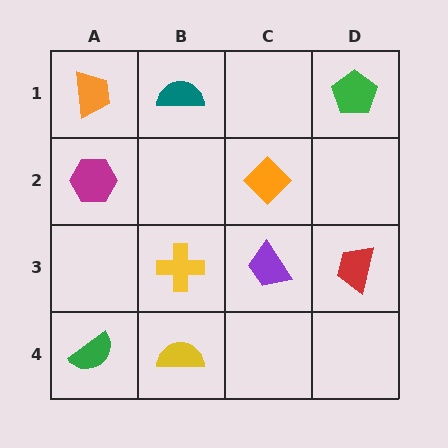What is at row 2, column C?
An orange diamond.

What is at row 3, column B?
A yellow cross.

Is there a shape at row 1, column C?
No, that cell is empty.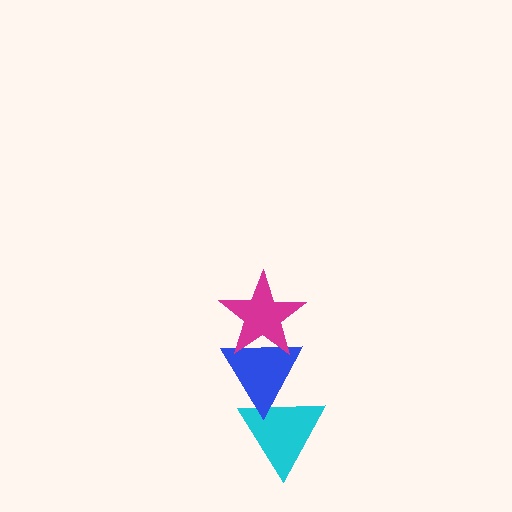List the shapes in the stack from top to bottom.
From top to bottom: the magenta star, the blue triangle, the cyan triangle.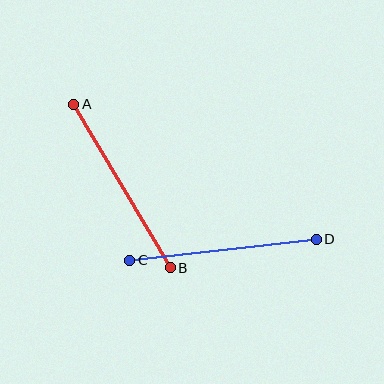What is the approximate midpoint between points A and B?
The midpoint is at approximately (122, 186) pixels.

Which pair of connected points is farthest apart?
Points A and B are farthest apart.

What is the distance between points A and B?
The distance is approximately 190 pixels.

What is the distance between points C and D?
The distance is approximately 188 pixels.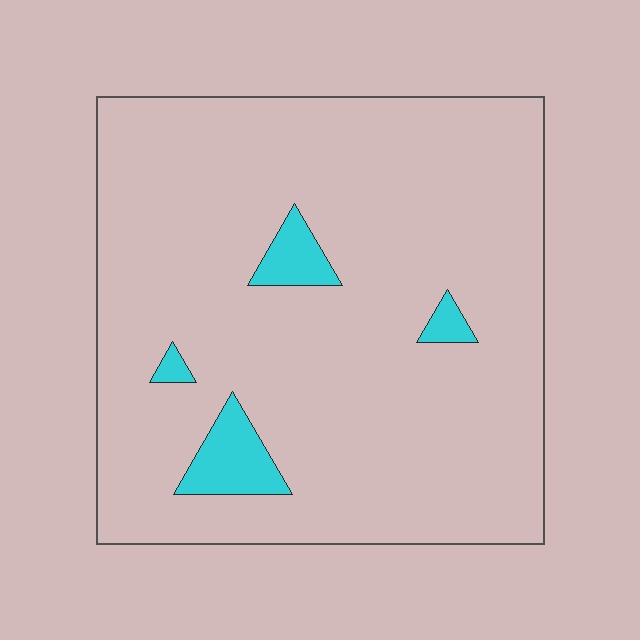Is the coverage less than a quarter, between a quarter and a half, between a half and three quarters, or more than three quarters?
Less than a quarter.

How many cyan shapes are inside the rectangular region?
4.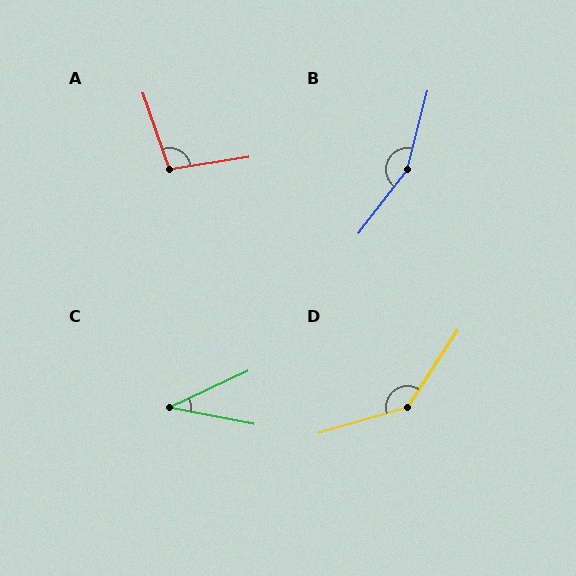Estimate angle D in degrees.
Approximately 139 degrees.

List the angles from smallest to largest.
C (36°), A (100°), D (139°), B (157°).